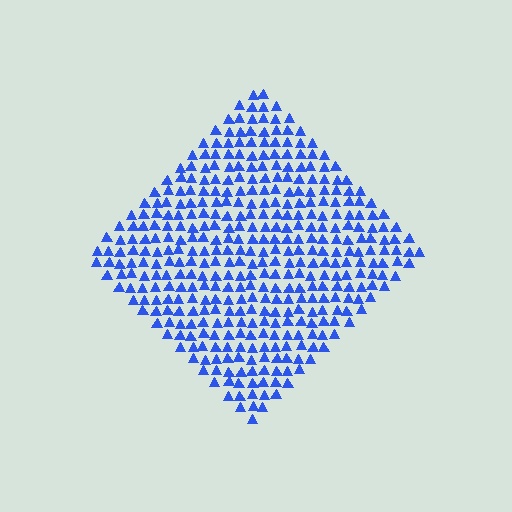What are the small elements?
The small elements are triangles.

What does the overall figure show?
The overall figure shows a diamond.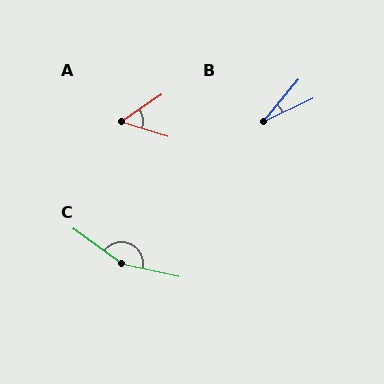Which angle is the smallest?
B, at approximately 24 degrees.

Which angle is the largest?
C, at approximately 156 degrees.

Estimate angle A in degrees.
Approximately 51 degrees.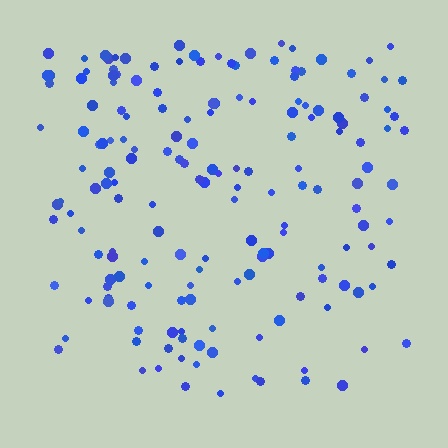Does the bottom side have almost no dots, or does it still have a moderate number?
Still a moderate number, just noticeably fewer than the top.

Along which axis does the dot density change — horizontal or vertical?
Vertical.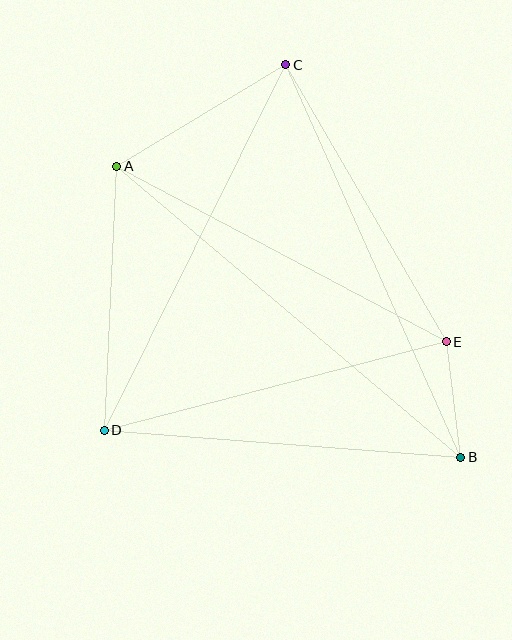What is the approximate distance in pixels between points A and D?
The distance between A and D is approximately 264 pixels.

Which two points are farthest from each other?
Points A and B are farthest from each other.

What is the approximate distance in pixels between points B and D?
The distance between B and D is approximately 358 pixels.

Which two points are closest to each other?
Points B and E are closest to each other.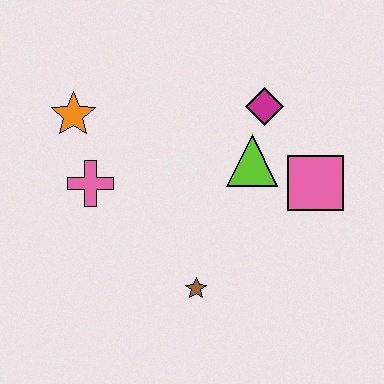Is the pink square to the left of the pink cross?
No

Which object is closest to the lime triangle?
The magenta diamond is closest to the lime triangle.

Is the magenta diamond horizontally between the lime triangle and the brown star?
No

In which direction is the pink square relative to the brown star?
The pink square is to the right of the brown star.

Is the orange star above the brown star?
Yes